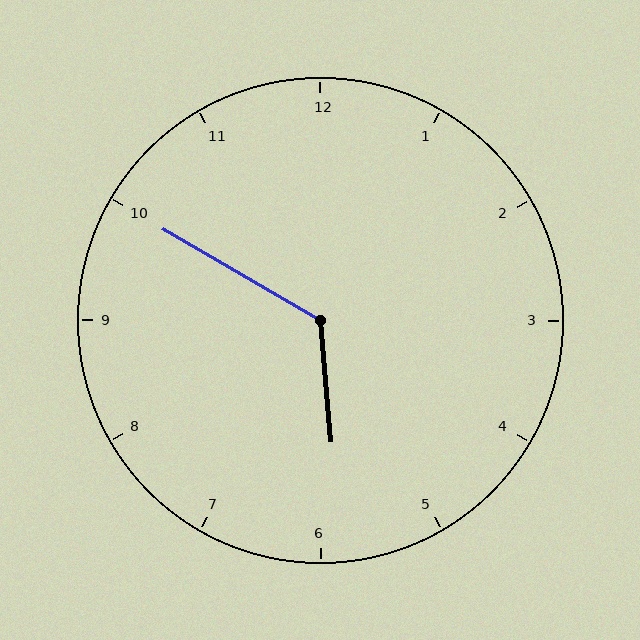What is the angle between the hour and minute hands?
Approximately 125 degrees.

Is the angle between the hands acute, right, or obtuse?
It is obtuse.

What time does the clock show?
5:50.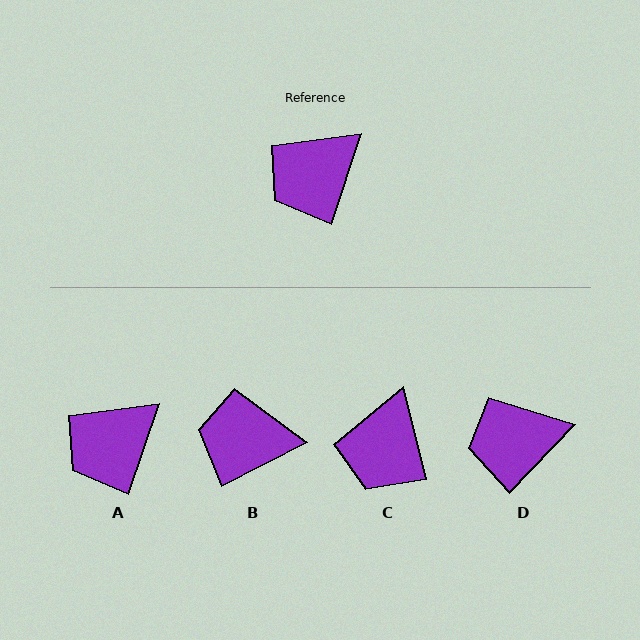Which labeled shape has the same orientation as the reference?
A.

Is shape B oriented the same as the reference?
No, it is off by about 44 degrees.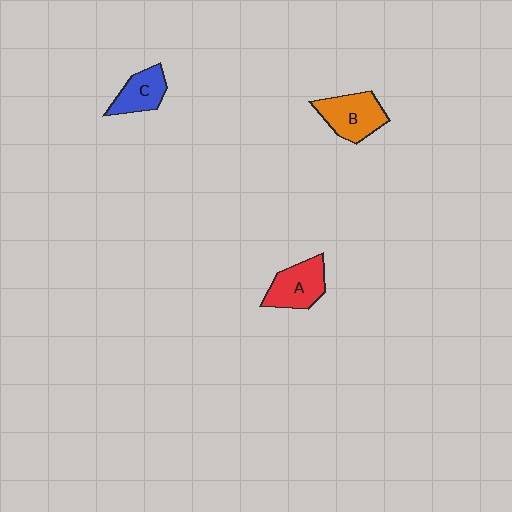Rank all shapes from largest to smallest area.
From largest to smallest: B (orange), A (red), C (blue).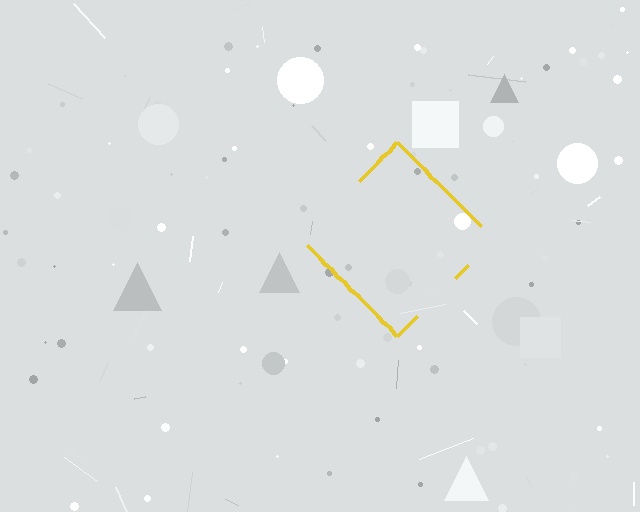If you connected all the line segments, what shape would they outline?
They would outline a diamond.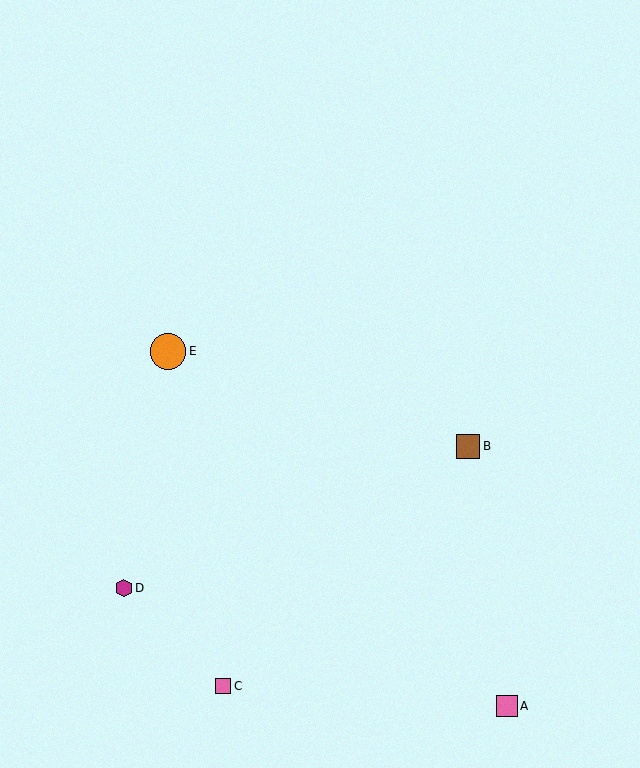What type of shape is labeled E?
Shape E is an orange circle.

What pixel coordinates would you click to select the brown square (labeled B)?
Click at (468, 446) to select the brown square B.